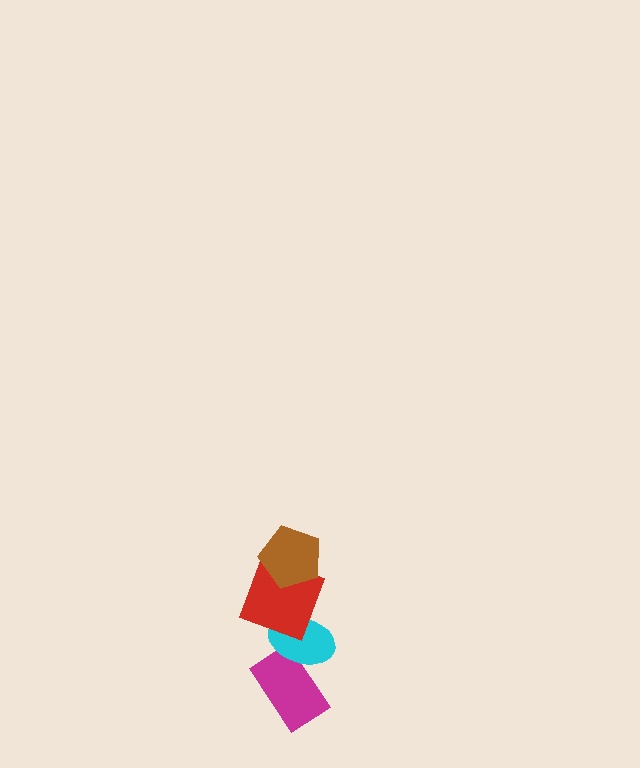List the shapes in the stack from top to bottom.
From top to bottom: the brown pentagon, the red square, the cyan ellipse, the magenta rectangle.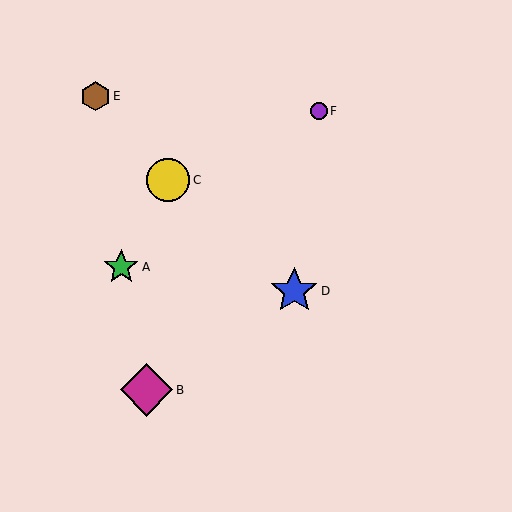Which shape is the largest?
The magenta diamond (labeled B) is the largest.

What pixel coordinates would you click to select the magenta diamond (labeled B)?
Click at (147, 390) to select the magenta diamond B.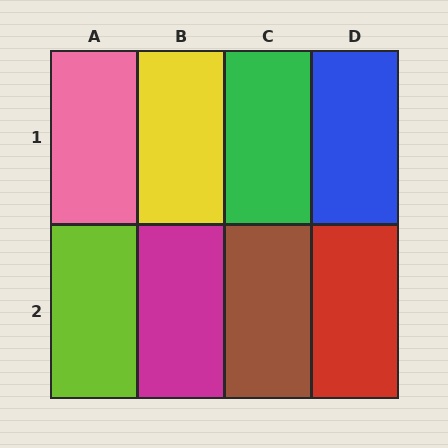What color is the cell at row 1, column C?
Green.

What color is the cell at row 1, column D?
Blue.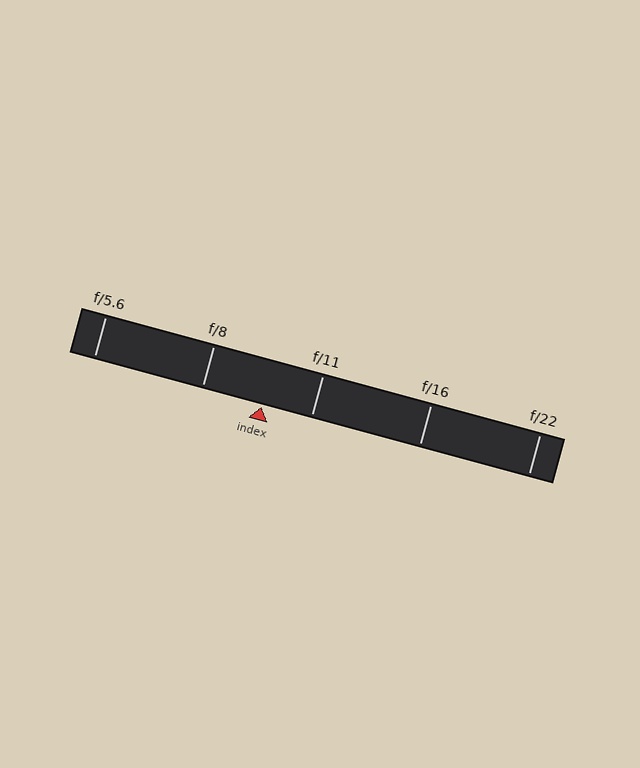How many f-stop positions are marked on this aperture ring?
There are 5 f-stop positions marked.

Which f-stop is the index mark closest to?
The index mark is closest to f/11.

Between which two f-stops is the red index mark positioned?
The index mark is between f/8 and f/11.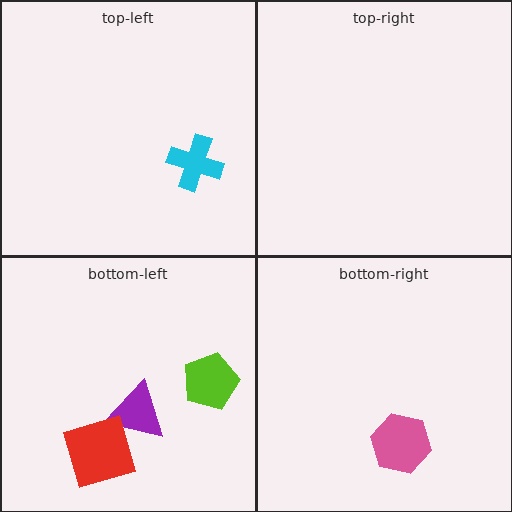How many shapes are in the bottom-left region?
3.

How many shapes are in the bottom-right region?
1.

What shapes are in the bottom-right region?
The pink hexagon.